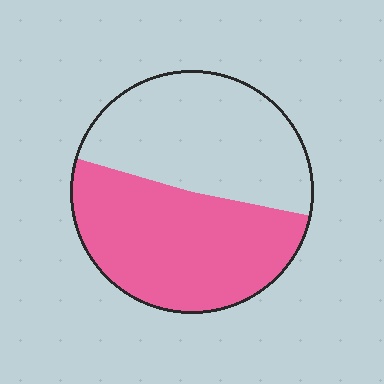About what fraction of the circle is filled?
About one half (1/2).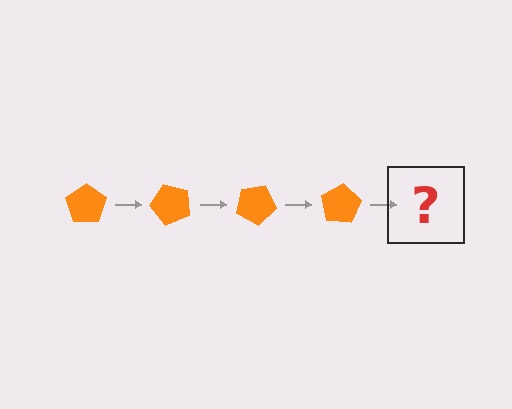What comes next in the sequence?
The next element should be an orange pentagon rotated 200 degrees.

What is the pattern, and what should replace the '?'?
The pattern is that the pentagon rotates 50 degrees each step. The '?' should be an orange pentagon rotated 200 degrees.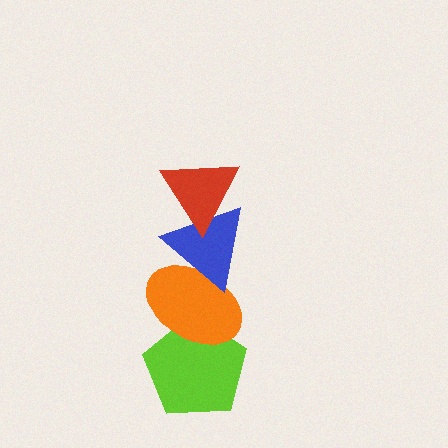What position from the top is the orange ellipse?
The orange ellipse is 3rd from the top.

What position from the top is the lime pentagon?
The lime pentagon is 4th from the top.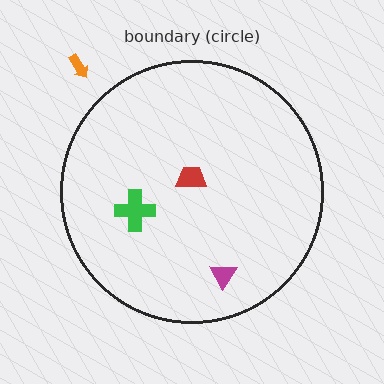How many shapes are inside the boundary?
3 inside, 1 outside.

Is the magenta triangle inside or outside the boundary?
Inside.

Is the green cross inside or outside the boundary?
Inside.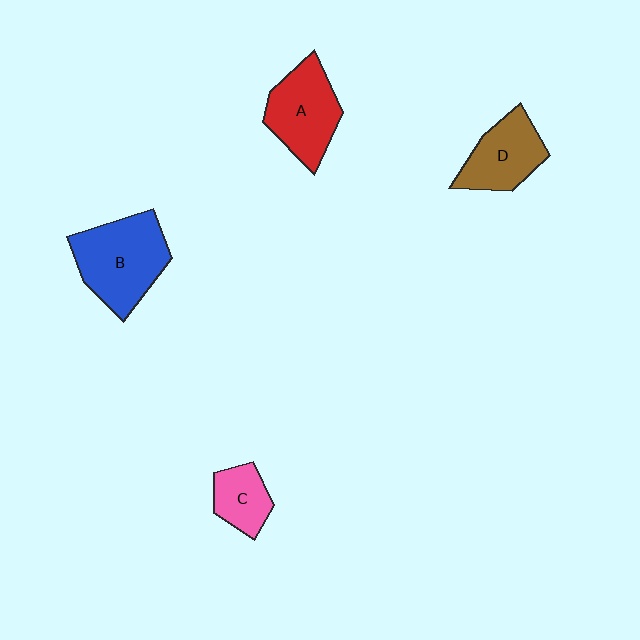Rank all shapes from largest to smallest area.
From largest to smallest: B (blue), A (red), D (brown), C (pink).